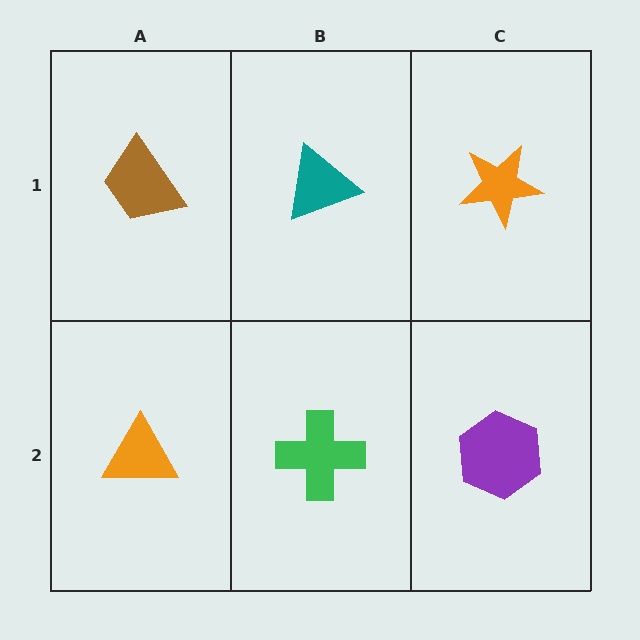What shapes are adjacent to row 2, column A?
A brown trapezoid (row 1, column A), a green cross (row 2, column B).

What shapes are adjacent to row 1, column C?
A purple hexagon (row 2, column C), a teal triangle (row 1, column B).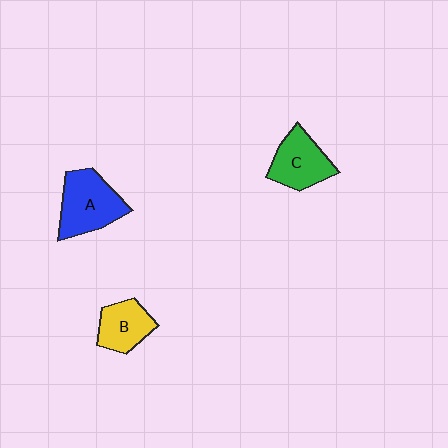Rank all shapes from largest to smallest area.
From largest to smallest: A (blue), C (green), B (yellow).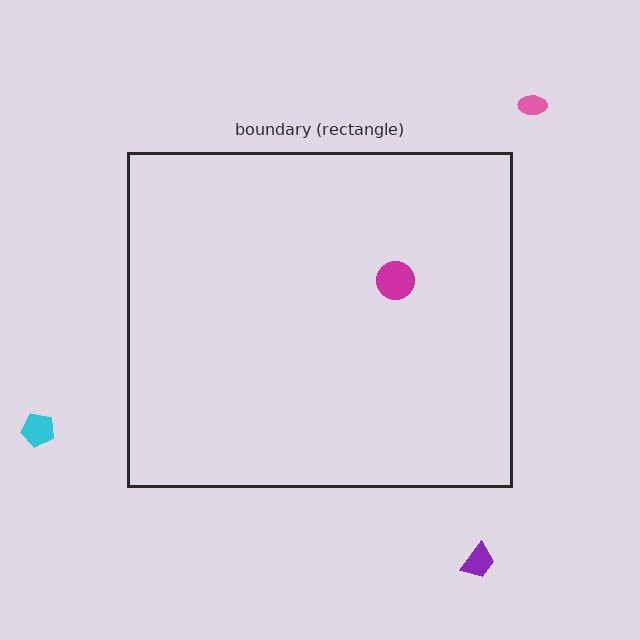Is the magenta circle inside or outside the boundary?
Inside.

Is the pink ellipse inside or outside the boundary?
Outside.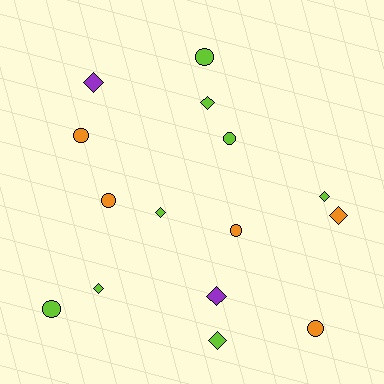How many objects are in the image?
There are 15 objects.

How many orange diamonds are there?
There is 1 orange diamond.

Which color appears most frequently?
Lime, with 8 objects.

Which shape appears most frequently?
Diamond, with 8 objects.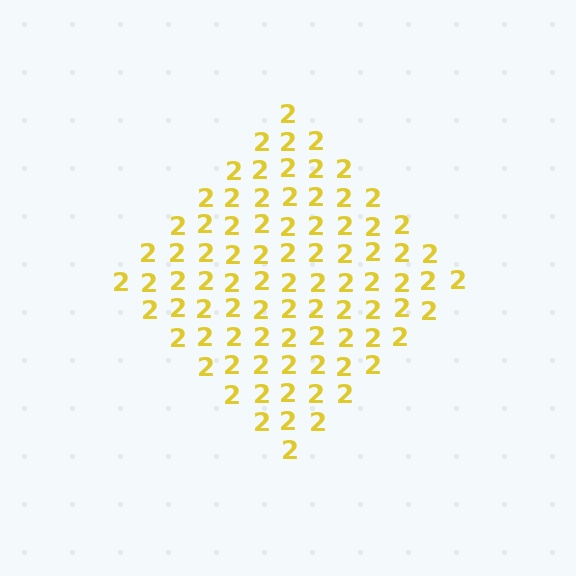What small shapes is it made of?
It is made of small digit 2's.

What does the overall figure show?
The overall figure shows a diamond.